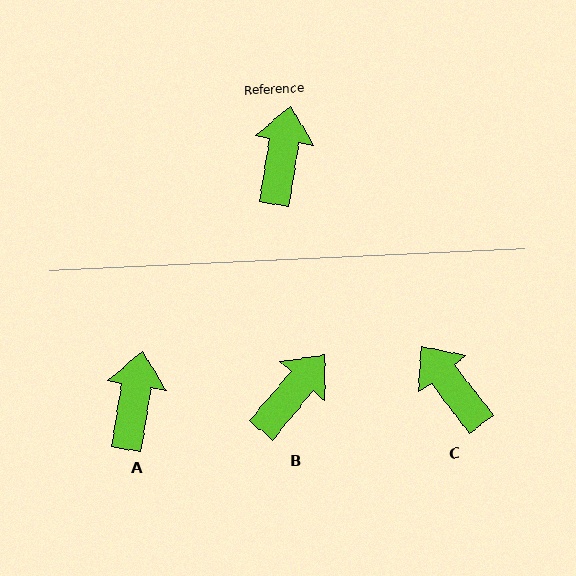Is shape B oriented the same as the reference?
No, it is off by about 31 degrees.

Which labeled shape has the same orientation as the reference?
A.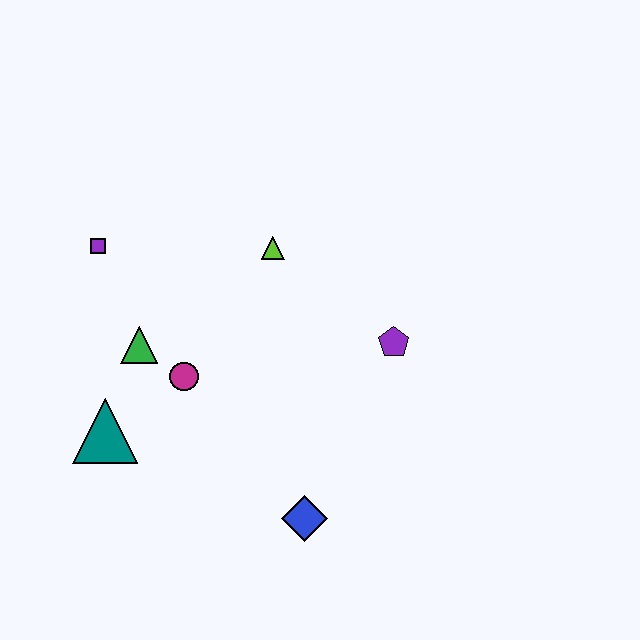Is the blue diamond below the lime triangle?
Yes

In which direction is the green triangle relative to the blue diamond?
The green triangle is above the blue diamond.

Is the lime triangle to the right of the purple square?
Yes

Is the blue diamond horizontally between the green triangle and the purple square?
No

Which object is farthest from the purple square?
The blue diamond is farthest from the purple square.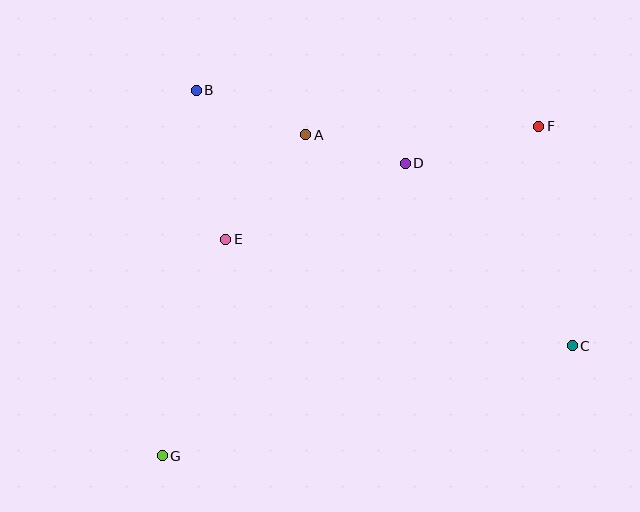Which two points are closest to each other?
Points A and D are closest to each other.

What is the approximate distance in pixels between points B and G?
The distance between B and G is approximately 367 pixels.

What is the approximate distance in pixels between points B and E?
The distance between B and E is approximately 151 pixels.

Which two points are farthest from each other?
Points F and G are farthest from each other.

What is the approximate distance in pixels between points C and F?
The distance between C and F is approximately 222 pixels.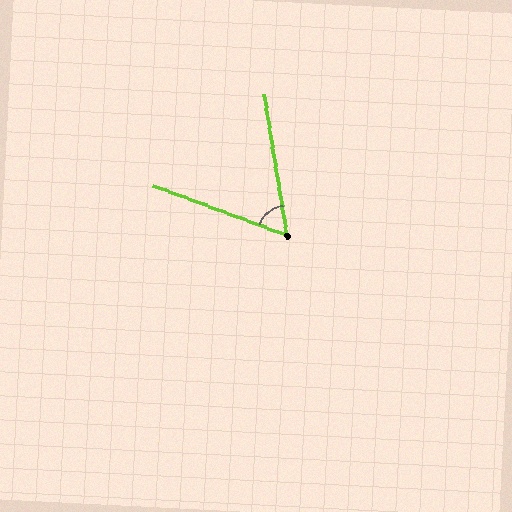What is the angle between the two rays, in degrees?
Approximately 60 degrees.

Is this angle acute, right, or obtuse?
It is acute.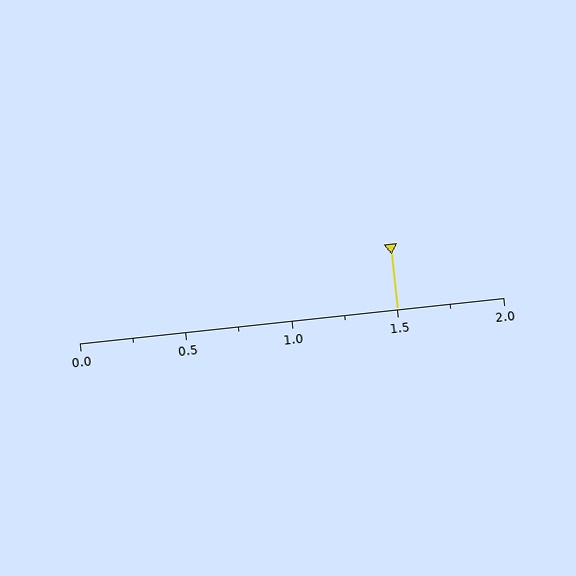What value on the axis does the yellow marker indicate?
The marker indicates approximately 1.5.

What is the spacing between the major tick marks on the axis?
The major ticks are spaced 0.5 apart.